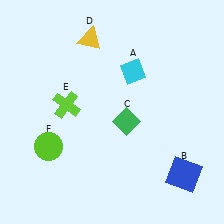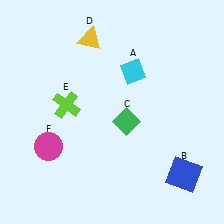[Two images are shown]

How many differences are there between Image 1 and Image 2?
There is 1 difference between the two images.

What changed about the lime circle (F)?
In Image 1, F is lime. In Image 2, it changed to magenta.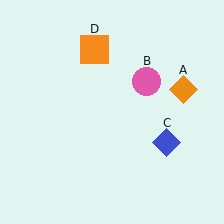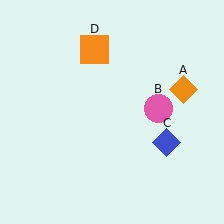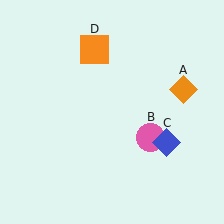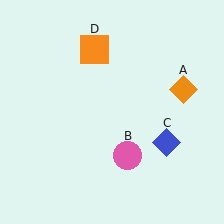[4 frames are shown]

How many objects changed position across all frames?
1 object changed position: pink circle (object B).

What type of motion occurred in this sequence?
The pink circle (object B) rotated clockwise around the center of the scene.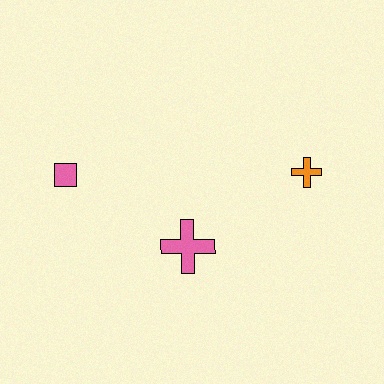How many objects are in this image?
There are 3 objects.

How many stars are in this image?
There are no stars.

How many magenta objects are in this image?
There are no magenta objects.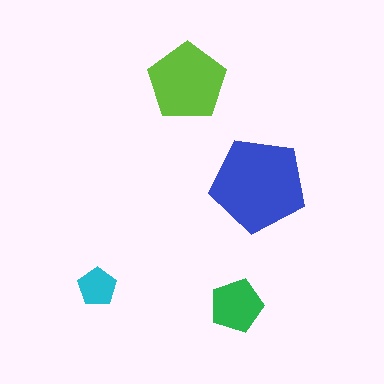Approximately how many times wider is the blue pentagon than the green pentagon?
About 2 times wider.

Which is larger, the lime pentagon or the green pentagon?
The lime one.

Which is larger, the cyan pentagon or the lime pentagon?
The lime one.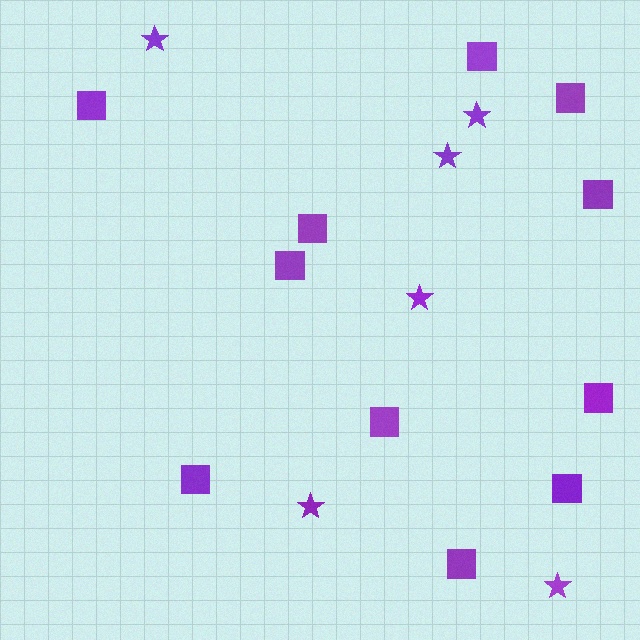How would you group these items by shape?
There are 2 groups: one group of squares (11) and one group of stars (6).